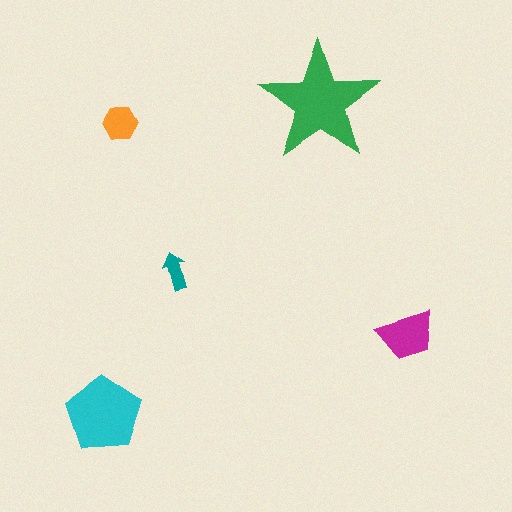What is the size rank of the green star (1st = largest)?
1st.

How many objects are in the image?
There are 5 objects in the image.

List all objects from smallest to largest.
The teal arrow, the orange hexagon, the magenta trapezoid, the cyan pentagon, the green star.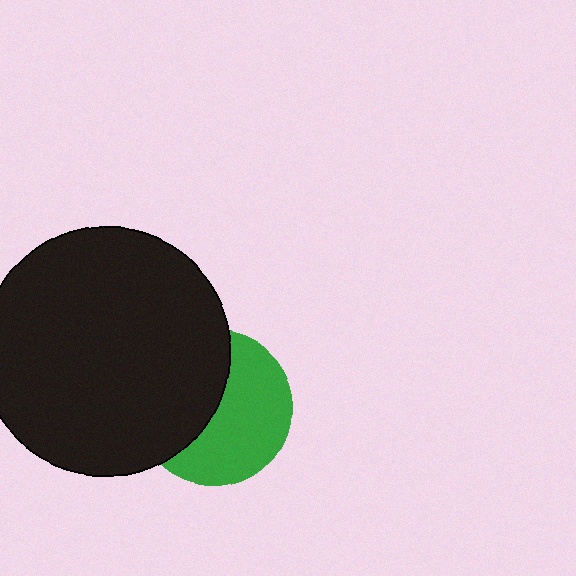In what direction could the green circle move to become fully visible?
The green circle could move right. That would shift it out from behind the black circle entirely.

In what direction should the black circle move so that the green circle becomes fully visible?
The black circle should move left. That is the shortest direction to clear the overlap and leave the green circle fully visible.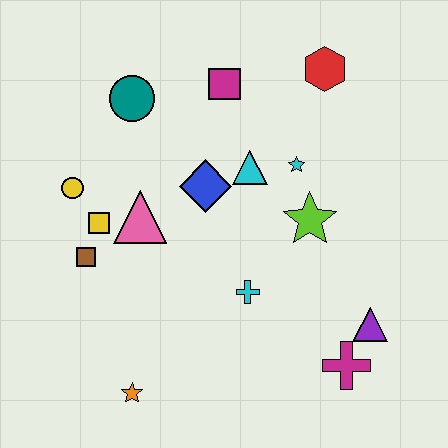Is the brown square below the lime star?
Yes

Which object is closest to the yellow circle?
The yellow square is closest to the yellow circle.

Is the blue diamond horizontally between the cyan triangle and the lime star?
No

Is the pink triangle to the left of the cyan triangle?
Yes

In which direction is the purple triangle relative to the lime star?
The purple triangle is below the lime star.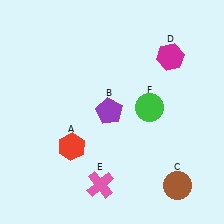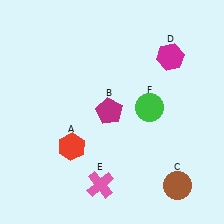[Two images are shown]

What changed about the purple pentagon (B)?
In Image 1, B is purple. In Image 2, it changed to magenta.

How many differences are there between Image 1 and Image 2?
There is 1 difference between the two images.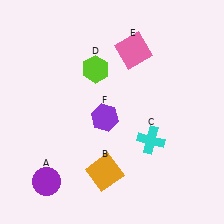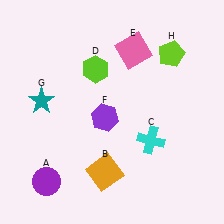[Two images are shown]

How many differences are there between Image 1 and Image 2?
There are 2 differences between the two images.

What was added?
A teal star (G), a lime pentagon (H) were added in Image 2.